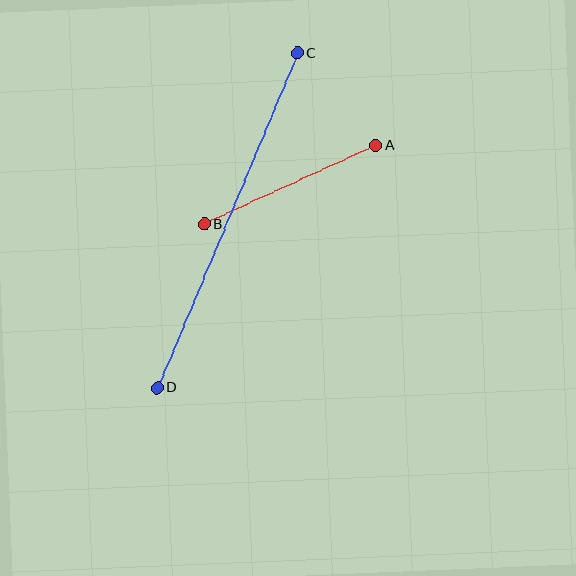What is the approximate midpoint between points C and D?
The midpoint is at approximately (228, 220) pixels.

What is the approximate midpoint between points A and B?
The midpoint is at approximately (290, 185) pixels.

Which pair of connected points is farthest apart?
Points C and D are farthest apart.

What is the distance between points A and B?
The distance is approximately 189 pixels.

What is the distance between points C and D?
The distance is approximately 363 pixels.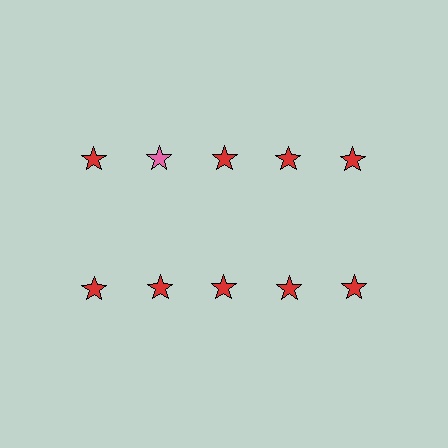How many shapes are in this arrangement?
There are 10 shapes arranged in a grid pattern.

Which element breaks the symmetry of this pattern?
The pink star in the top row, second from left column breaks the symmetry. All other shapes are red stars.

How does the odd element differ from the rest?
It has a different color: pink instead of red.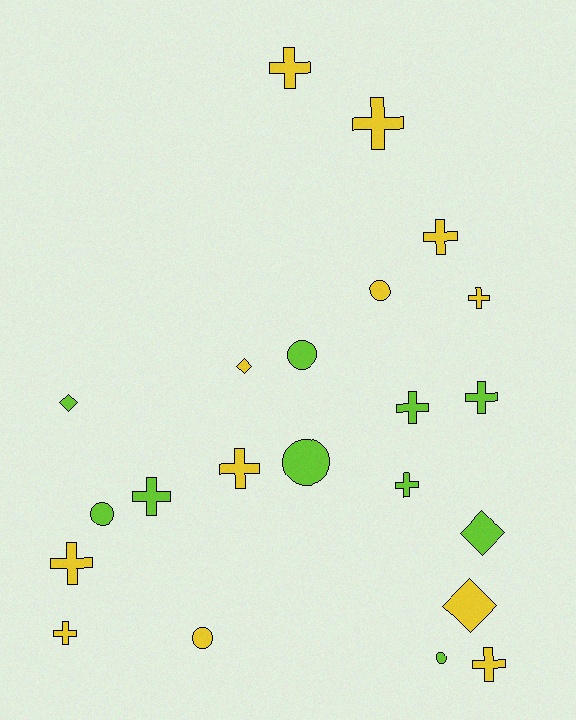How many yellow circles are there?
There are 2 yellow circles.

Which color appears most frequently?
Yellow, with 12 objects.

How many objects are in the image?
There are 22 objects.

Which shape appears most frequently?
Cross, with 12 objects.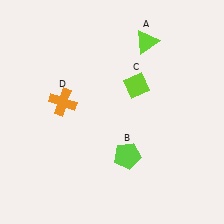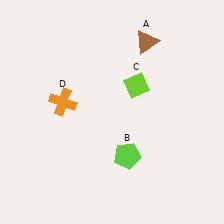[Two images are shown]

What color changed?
The triangle (A) changed from lime in Image 1 to brown in Image 2.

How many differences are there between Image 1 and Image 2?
There is 1 difference between the two images.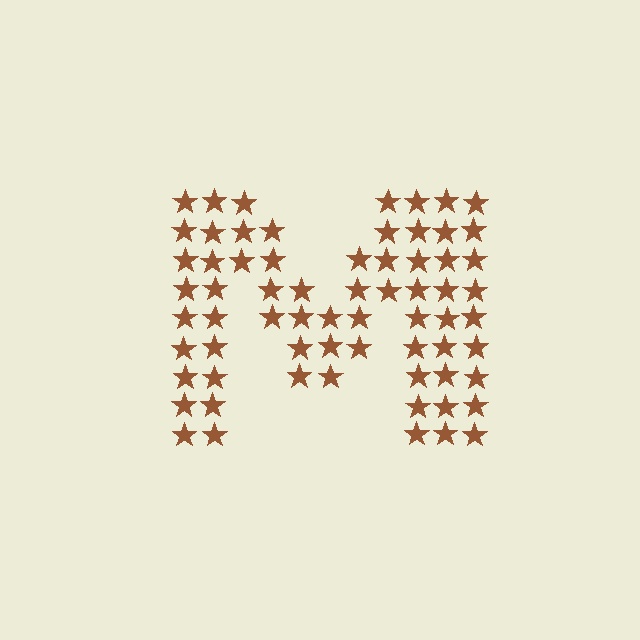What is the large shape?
The large shape is the letter M.